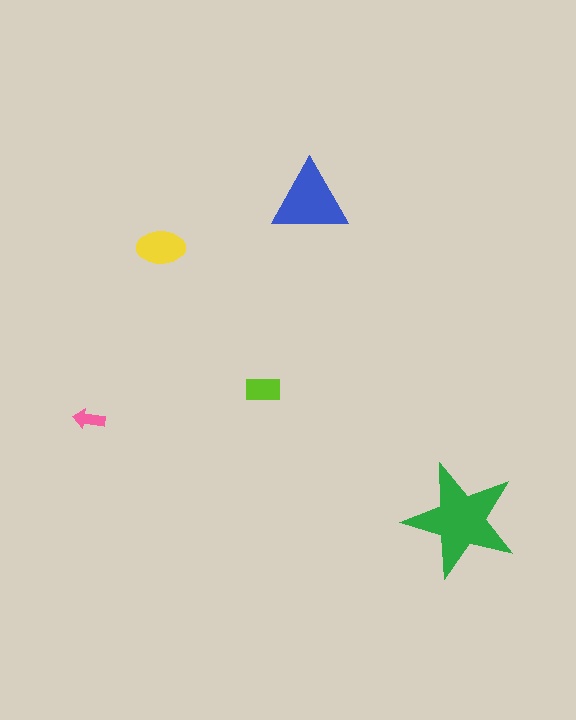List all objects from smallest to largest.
The pink arrow, the lime rectangle, the yellow ellipse, the blue triangle, the green star.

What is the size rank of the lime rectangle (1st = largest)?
4th.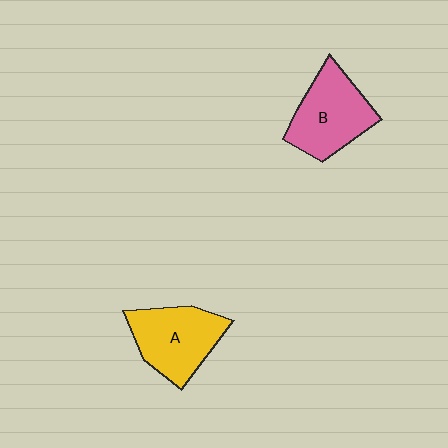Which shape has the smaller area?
Shape A (yellow).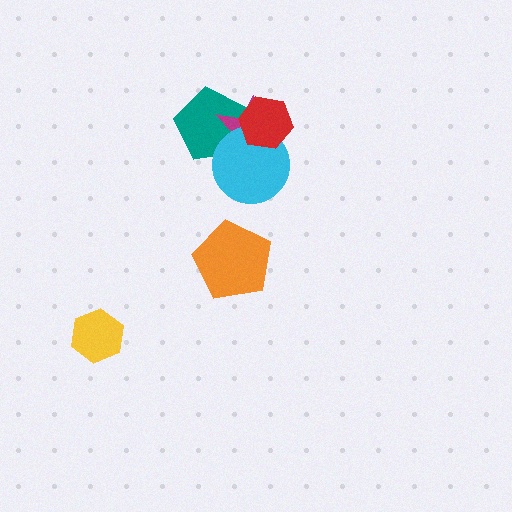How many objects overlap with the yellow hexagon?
0 objects overlap with the yellow hexagon.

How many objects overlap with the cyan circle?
3 objects overlap with the cyan circle.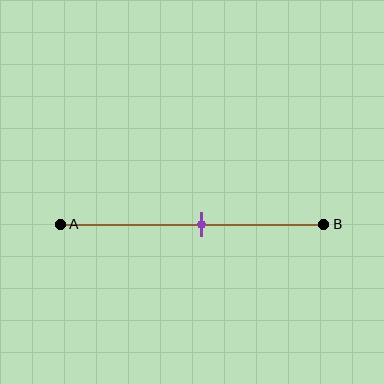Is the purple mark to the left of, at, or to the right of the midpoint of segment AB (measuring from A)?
The purple mark is to the right of the midpoint of segment AB.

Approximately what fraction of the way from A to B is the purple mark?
The purple mark is approximately 55% of the way from A to B.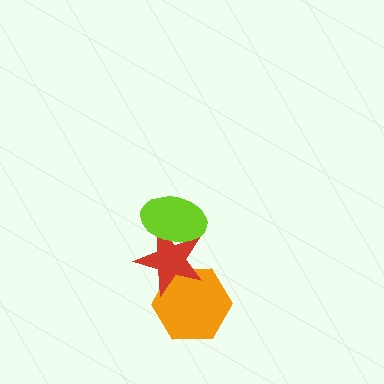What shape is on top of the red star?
The lime ellipse is on top of the red star.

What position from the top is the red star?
The red star is 2nd from the top.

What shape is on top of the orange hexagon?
The red star is on top of the orange hexagon.